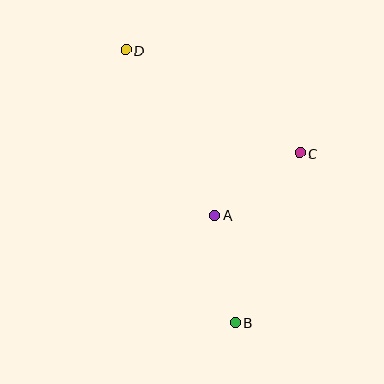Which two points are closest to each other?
Points A and C are closest to each other.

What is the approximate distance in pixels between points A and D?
The distance between A and D is approximately 188 pixels.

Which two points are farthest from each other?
Points B and D are farthest from each other.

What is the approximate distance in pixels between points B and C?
The distance between B and C is approximately 181 pixels.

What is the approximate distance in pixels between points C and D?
The distance between C and D is approximately 202 pixels.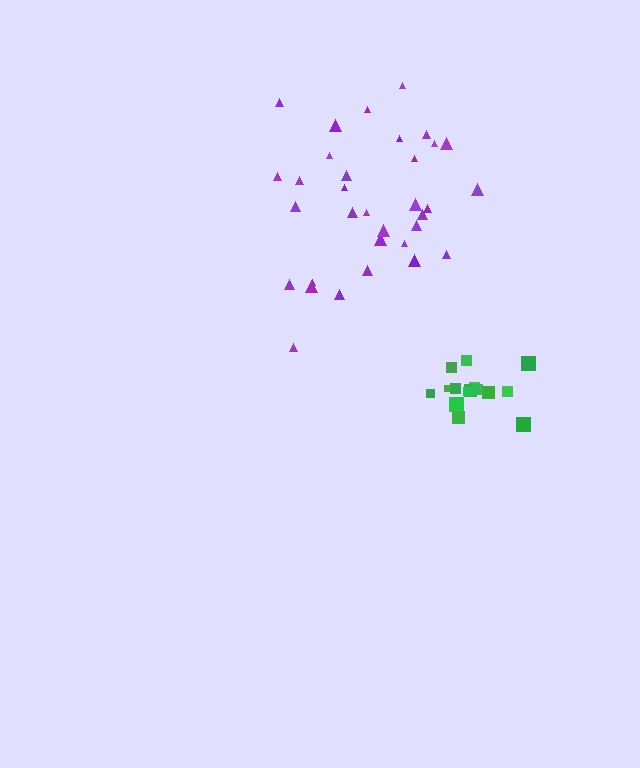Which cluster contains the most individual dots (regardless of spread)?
Purple (34).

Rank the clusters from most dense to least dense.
green, purple.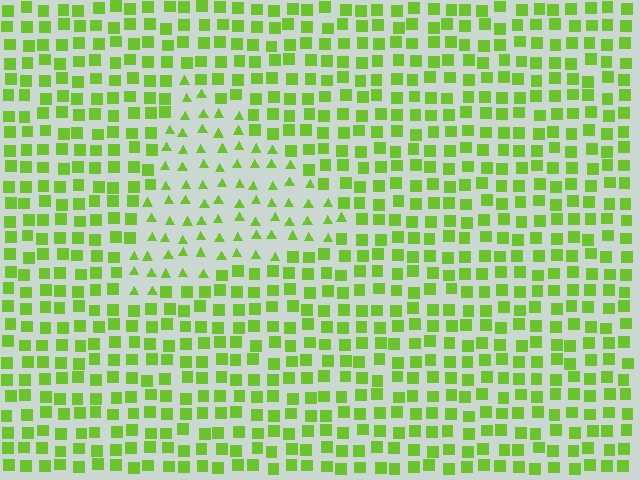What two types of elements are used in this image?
The image uses triangles inside the triangle region and squares outside it.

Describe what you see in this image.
The image is filled with small lime elements arranged in a uniform grid. A triangle-shaped region contains triangles, while the surrounding area contains squares. The boundary is defined purely by the change in element shape.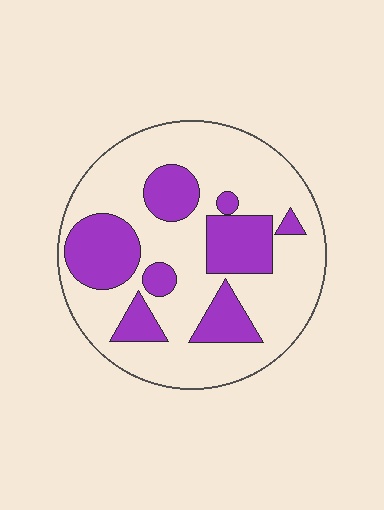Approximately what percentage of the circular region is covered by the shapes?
Approximately 30%.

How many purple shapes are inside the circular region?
8.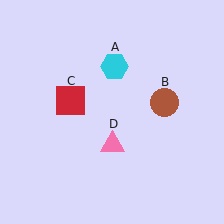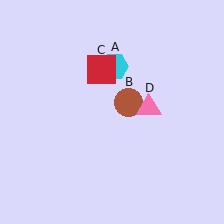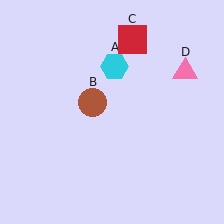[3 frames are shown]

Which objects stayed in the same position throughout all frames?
Cyan hexagon (object A) remained stationary.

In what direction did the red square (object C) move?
The red square (object C) moved up and to the right.